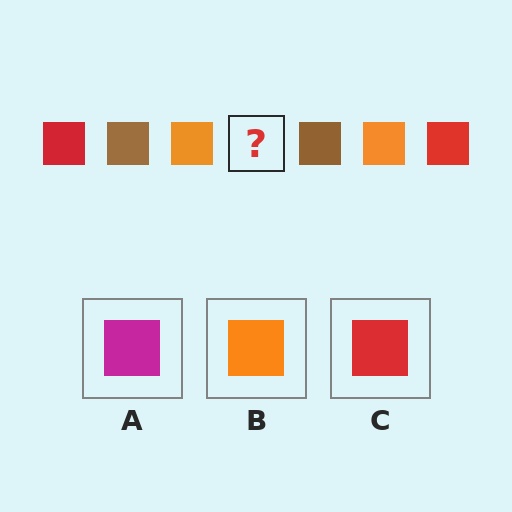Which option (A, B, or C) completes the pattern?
C.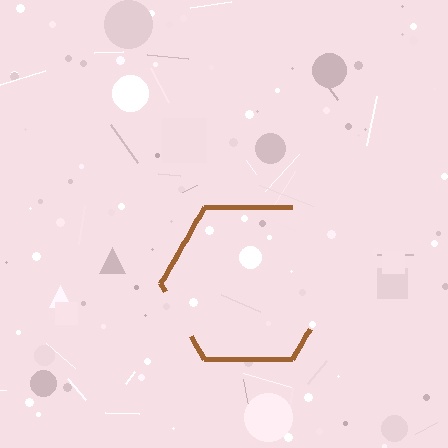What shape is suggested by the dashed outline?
The dashed outline suggests a hexagon.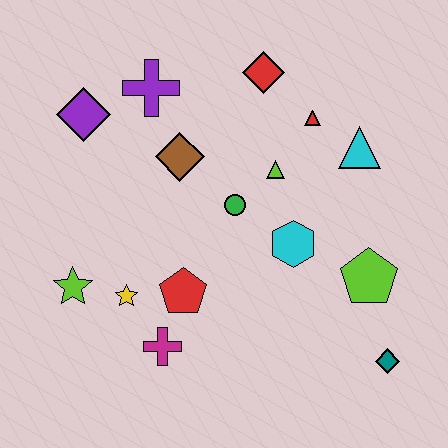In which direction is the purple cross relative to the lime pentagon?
The purple cross is to the left of the lime pentagon.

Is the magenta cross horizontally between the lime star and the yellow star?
No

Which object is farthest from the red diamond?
The teal diamond is farthest from the red diamond.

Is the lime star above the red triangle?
No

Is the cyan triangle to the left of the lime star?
No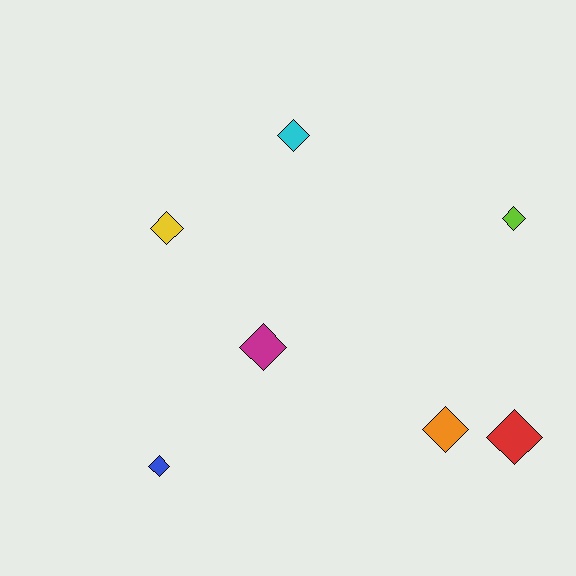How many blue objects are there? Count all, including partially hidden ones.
There is 1 blue object.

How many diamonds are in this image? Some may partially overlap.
There are 7 diamonds.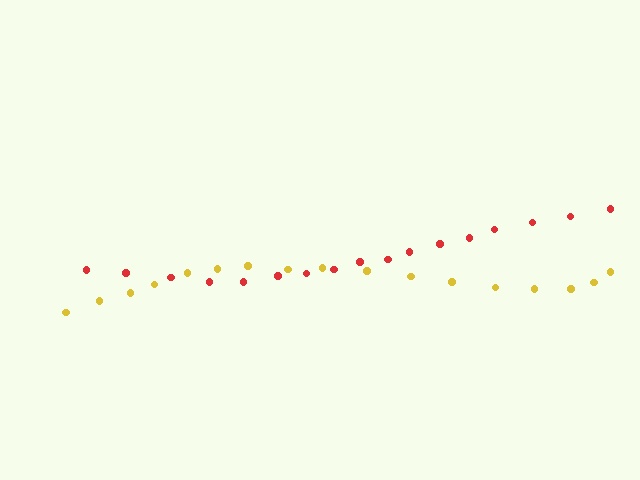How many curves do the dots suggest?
There are 2 distinct paths.